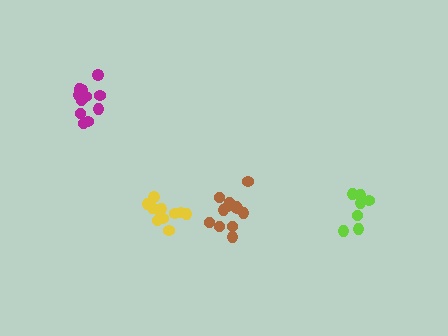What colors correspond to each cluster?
The clusters are colored: yellow, magenta, lime, brown.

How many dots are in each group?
Group 1: 11 dots, Group 2: 11 dots, Group 3: 7 dots, Group 4: 12 dots (41 total).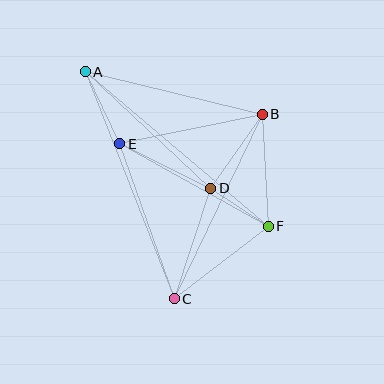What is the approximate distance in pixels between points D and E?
The distance between D and E is approximately 102 pixels.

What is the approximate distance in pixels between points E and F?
The distance between E and F is approximately 170 pixels.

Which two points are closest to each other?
Points D and F are closest to each other.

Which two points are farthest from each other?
Points A and C are farthest from each other.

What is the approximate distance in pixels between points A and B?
The distance between A and B is approximately 182 pixels.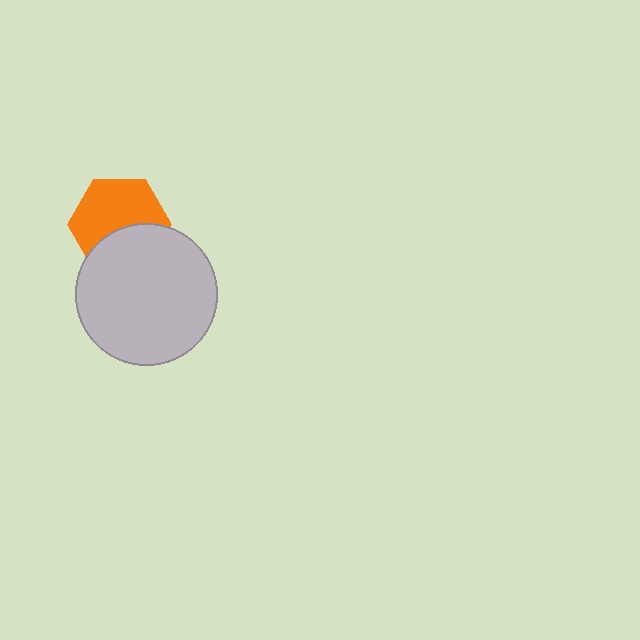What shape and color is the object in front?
The object in front is a light gray circle.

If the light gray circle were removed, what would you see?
You would see the complete orange hexagon.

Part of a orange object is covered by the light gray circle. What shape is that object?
It is a hexagon.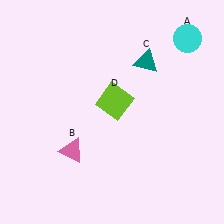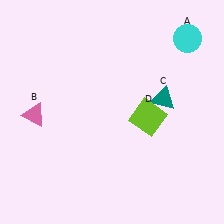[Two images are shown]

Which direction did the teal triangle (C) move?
The teal triangle (C) moved down.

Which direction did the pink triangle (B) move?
The pink triangle (B) moved left.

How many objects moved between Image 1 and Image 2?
3 objects moved between the two images.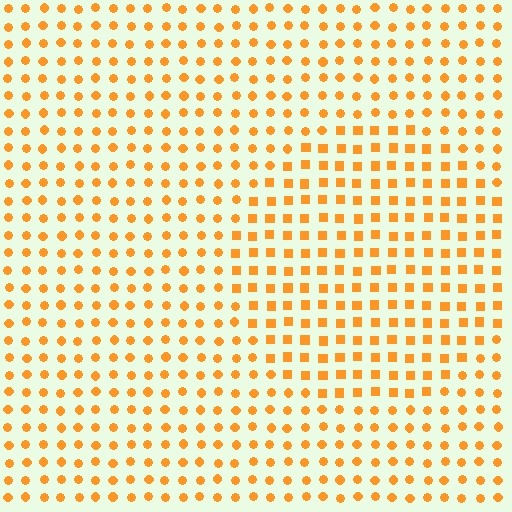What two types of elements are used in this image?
The image uses squares inside the circle region and circles outside it.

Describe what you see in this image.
The image is filled with small orange elements arranged in a uniform grid. A circle-shaped region contains squares, while the surrounding area contains circles. The boundary is defined purely by the change in element shape.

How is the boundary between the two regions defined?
The boundary is defined by a change in element shape: squares inside vs. circles outside. All elements share the same color and spacing.